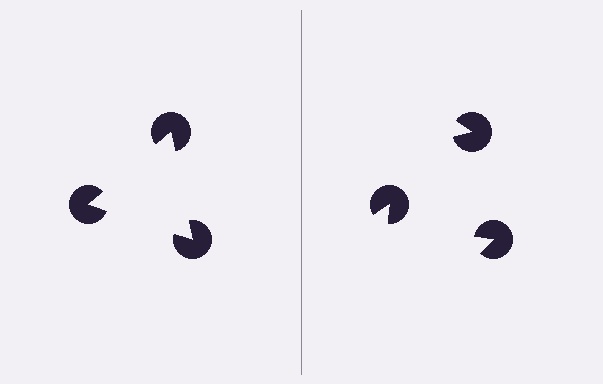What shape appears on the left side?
An illusory triangle.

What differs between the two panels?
The pac-man discs are positioned identically on both sides; only the wedge orientations differ. On the left they align to a triangle; on the right they are misaligned.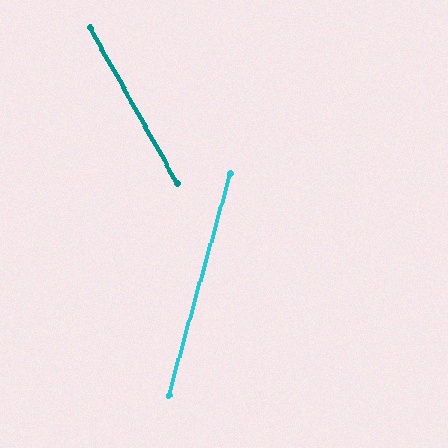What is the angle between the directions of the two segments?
Approximately 45 degrees.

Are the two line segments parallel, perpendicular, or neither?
Neither parallel nor perpendicular — they differ by about 45°.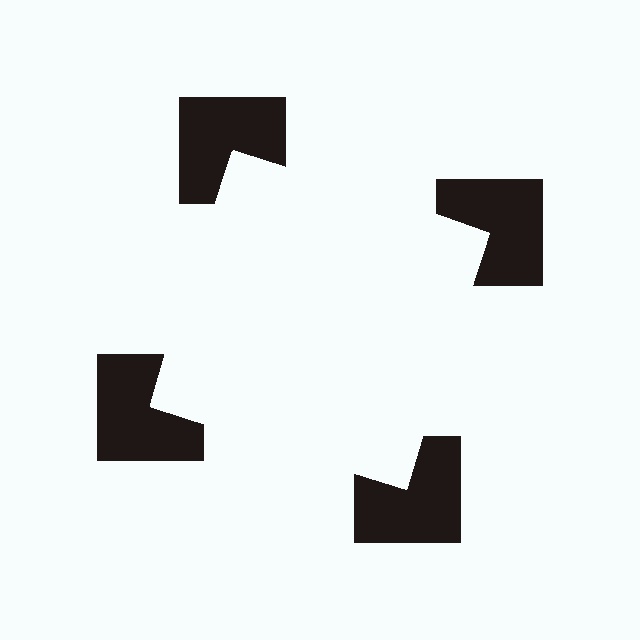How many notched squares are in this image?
There are 4 — one at each vertex of the illusory square.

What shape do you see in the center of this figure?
An illusory square — its edges are inferred from the aligned wedge cuts in the notched squares, not physically drawn.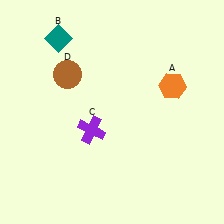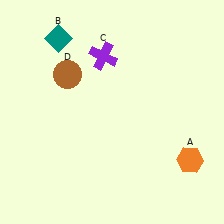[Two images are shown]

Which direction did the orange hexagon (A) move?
The orange hexagon (A) moved down.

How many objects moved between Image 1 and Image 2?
2 objects moved between the two images.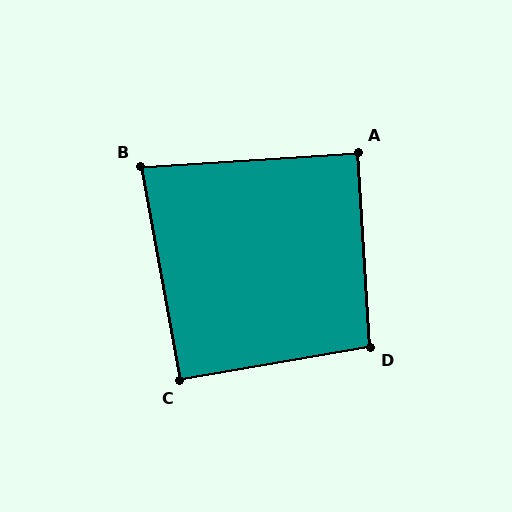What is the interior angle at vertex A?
Approximately 90 degrees (approximately right).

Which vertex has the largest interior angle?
D, at approximately 96 degrees.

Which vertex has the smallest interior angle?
B, at approximately 84 degrees.